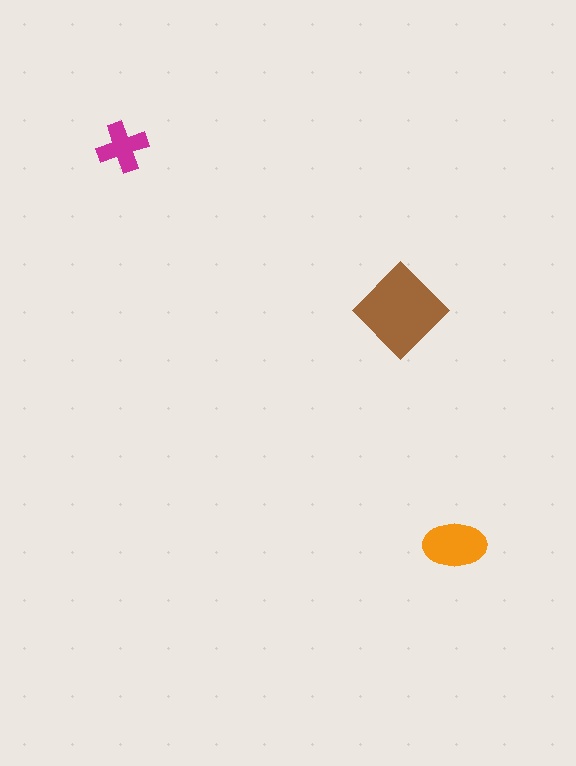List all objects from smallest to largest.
The magenta cross, the orange ellipse, the brown diamond.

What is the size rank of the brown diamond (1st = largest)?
1st.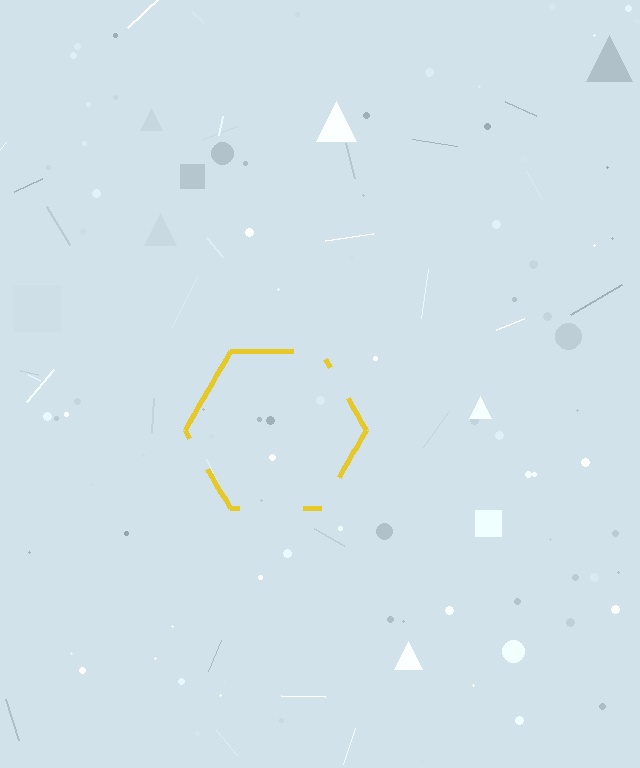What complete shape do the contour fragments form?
The contour fragments form a hexagon.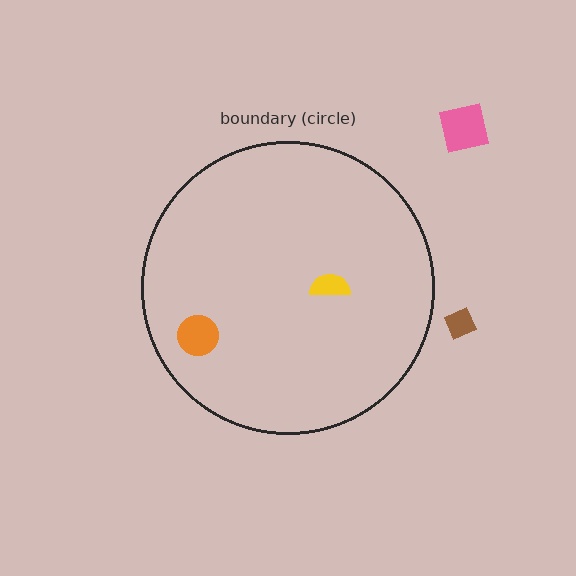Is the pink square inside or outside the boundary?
Outside.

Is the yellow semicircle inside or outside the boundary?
Inside.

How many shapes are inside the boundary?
2 inside, 2 outside.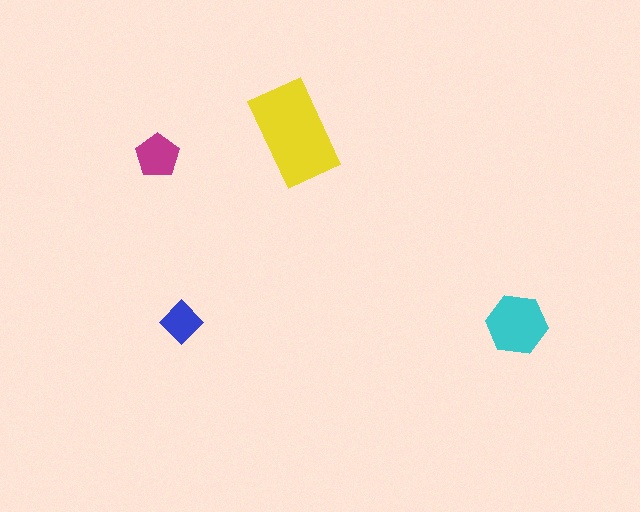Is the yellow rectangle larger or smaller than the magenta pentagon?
Larger.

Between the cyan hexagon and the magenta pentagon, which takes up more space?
The cyan hexagon.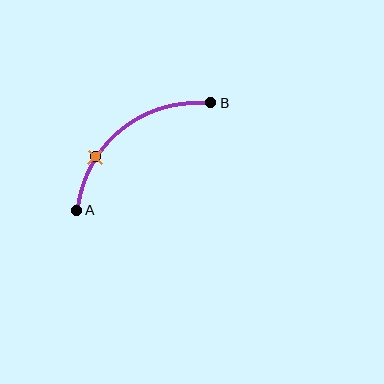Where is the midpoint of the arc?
The arc midpoint is the point on the curve farthest from the straight line joining A and B. It sits above and to the left of that line.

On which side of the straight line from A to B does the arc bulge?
The arc bulges above and to the left of the straight line connecting A and B.